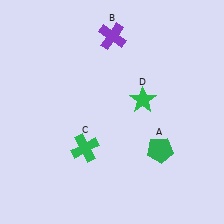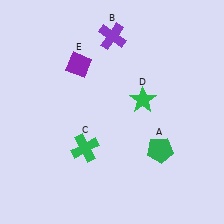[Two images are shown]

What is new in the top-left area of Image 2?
A purple diamond (E) was added in the top-left area of Image 2.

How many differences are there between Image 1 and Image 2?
There is 1 difference between the two images.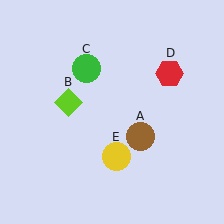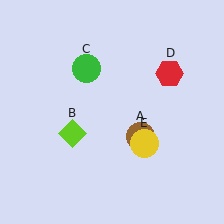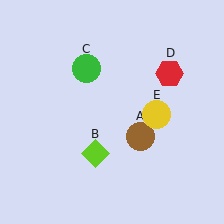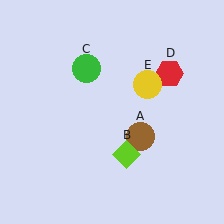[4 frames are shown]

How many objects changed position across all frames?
2 objects changed position: lime diamond (object B), yellow circle (object E).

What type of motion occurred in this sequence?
The lime diamond (object B), yellow circle (object E) rotated counterclockwise around the center of the scene.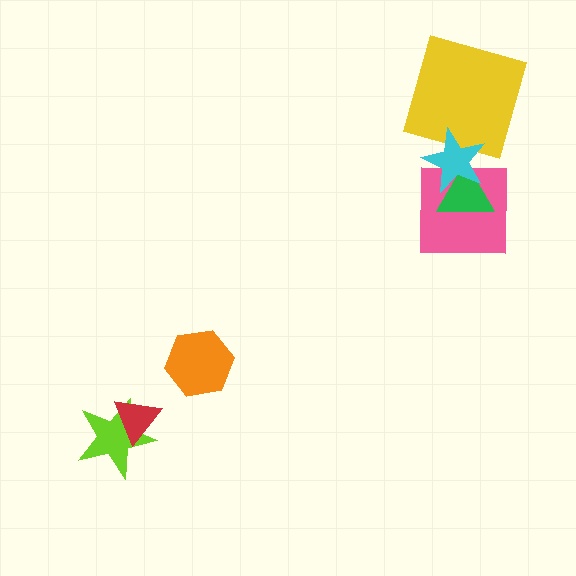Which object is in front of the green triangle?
The cyan star is in front of the green triangle.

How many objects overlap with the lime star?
1 object overlaps with the lime star.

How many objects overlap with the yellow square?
1 object overlaps with the yellow square.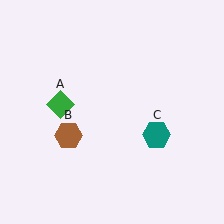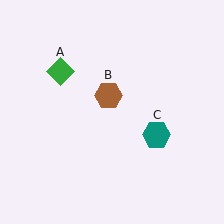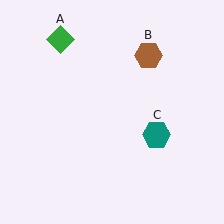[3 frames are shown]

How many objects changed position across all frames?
2 objects changed position: green diamond (object A), brown hexagon (object B).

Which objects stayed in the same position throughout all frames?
Teal hexagon (object C) remained stationary.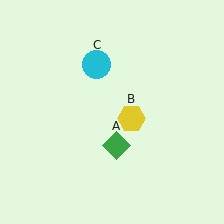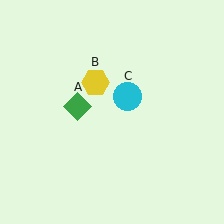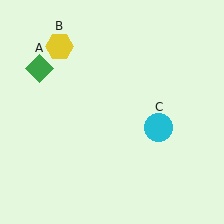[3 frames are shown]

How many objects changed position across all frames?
3 objects changed position: green diamond (object A), yellow hexagon (object B), cyan circle (object C).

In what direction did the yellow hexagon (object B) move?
The yellow hexagon (object B) moved up and to the left.